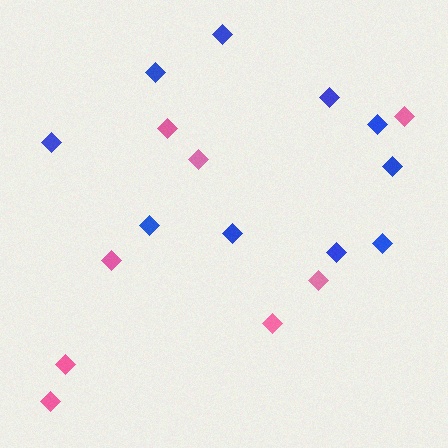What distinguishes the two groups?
There are 2 groups: one group of pink diamonds (8) and one group of blue diamonds (10).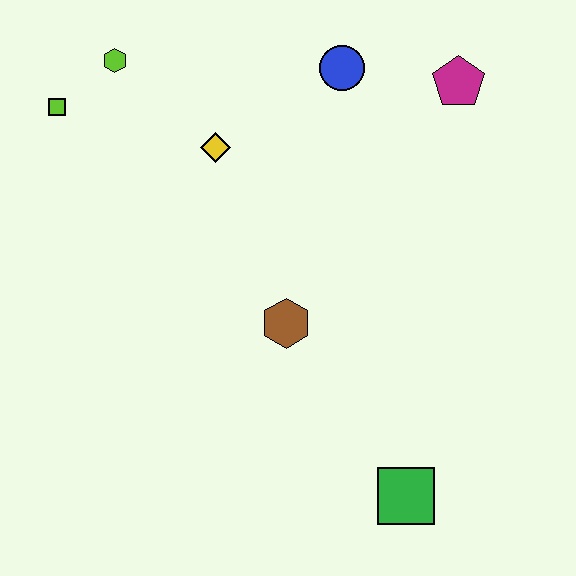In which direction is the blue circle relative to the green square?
The blue circle is above the green square.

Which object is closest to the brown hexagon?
The yellow diamond is closest to the brown hexagon.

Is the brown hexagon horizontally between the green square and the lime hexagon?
Yes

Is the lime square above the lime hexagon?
No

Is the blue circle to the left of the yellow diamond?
No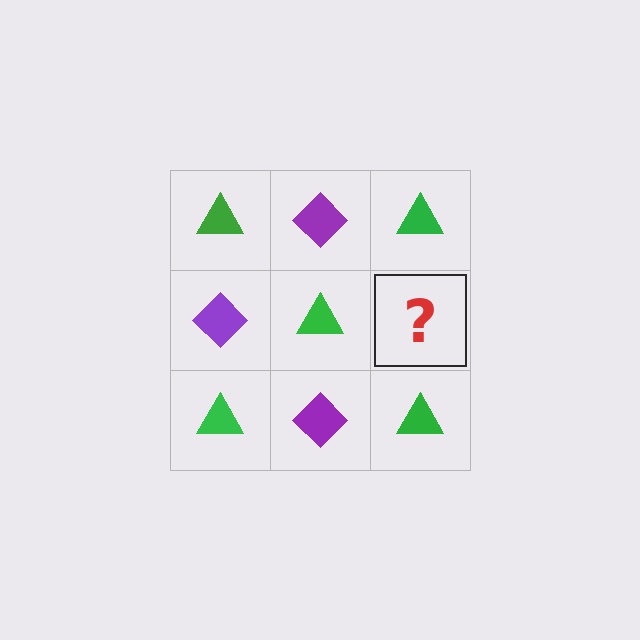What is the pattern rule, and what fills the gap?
The rule is that it alternates green triangle and purple diamond in a checkerboard pattern. The gap should be filled with a purple diamond.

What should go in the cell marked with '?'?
The missing cell should contain a purple diamond.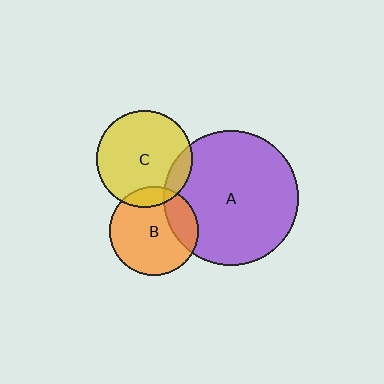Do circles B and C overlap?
Yes.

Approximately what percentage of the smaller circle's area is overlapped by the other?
Approximately 15%.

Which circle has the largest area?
Circle A (purple).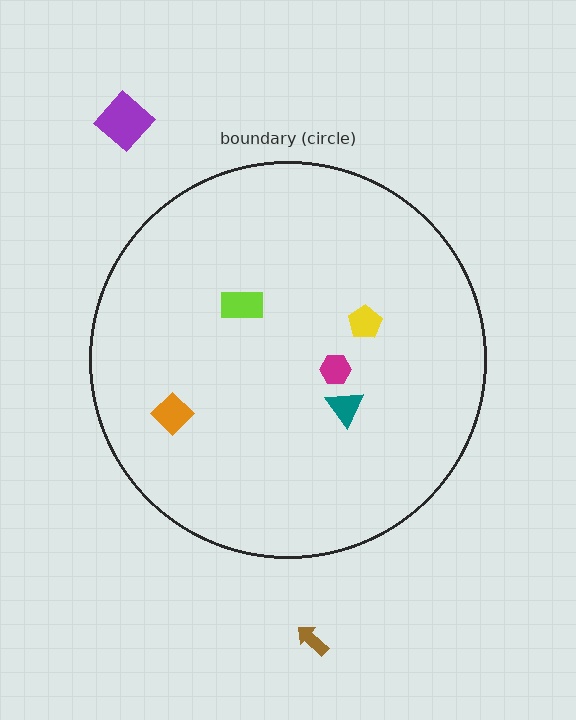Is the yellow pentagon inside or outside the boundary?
Inside.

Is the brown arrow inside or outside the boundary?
Outside.